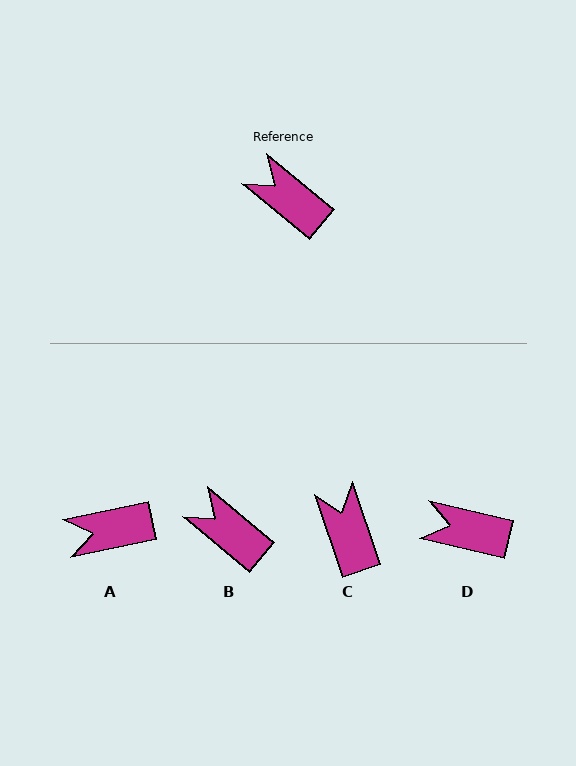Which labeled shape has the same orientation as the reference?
B.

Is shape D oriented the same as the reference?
No, it is off by about 26 degrees.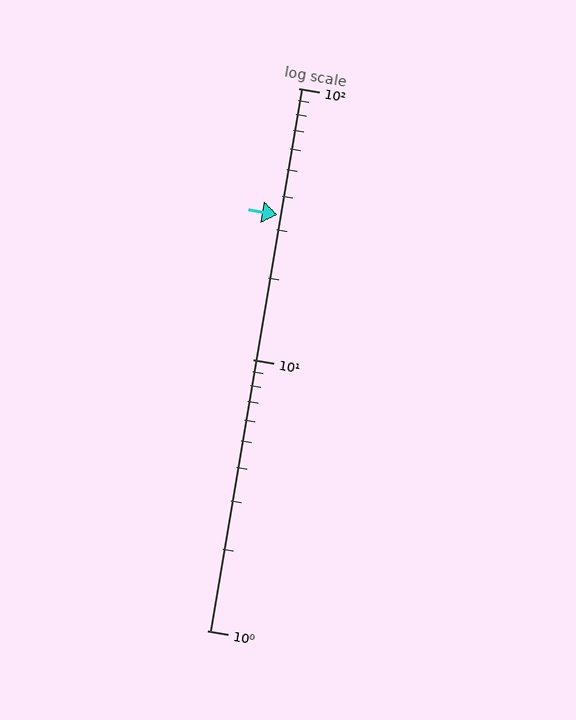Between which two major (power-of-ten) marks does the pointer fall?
The pointer is between 10 and 100.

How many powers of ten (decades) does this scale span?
The scale spans 2 decades, from 1 to 100.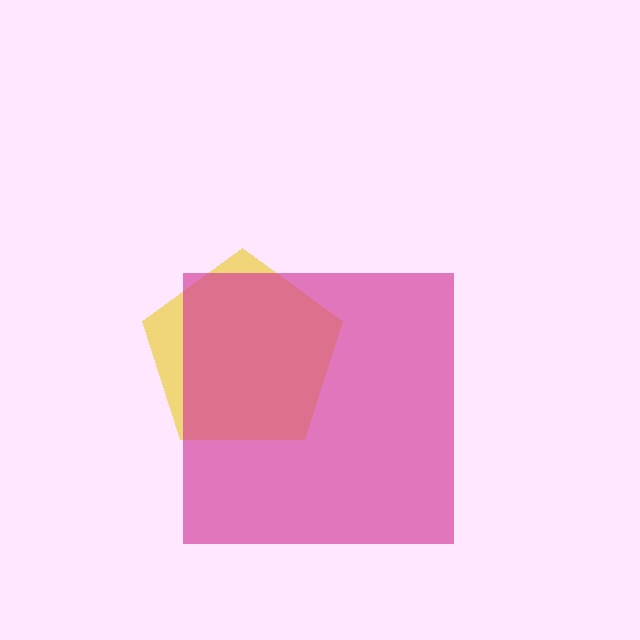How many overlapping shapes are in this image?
There are 2 overlapping shapes in the image.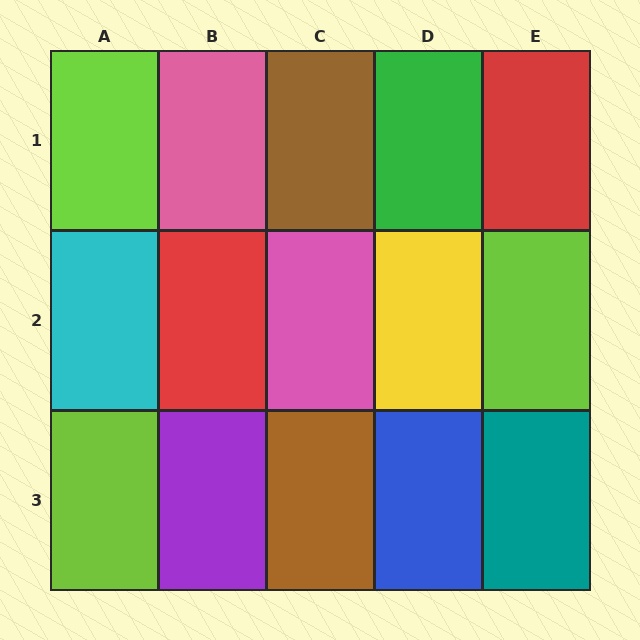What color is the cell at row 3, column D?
Blue.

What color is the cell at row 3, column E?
Teal.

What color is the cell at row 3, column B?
Purple.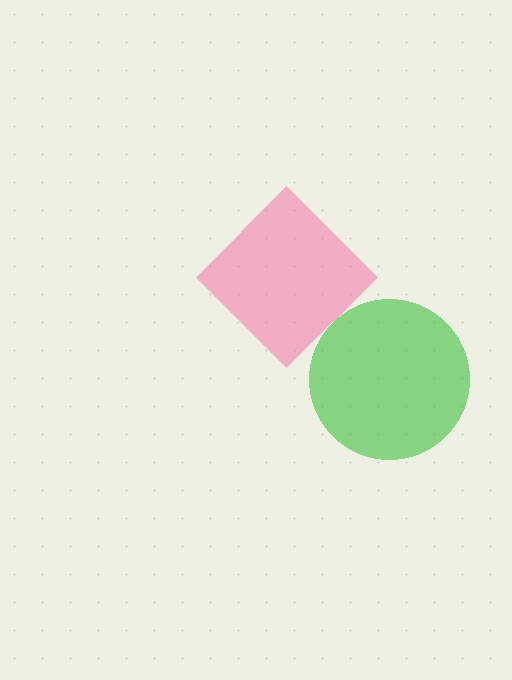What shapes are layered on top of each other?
The layered shapes are: a green circle, a pink diamond.